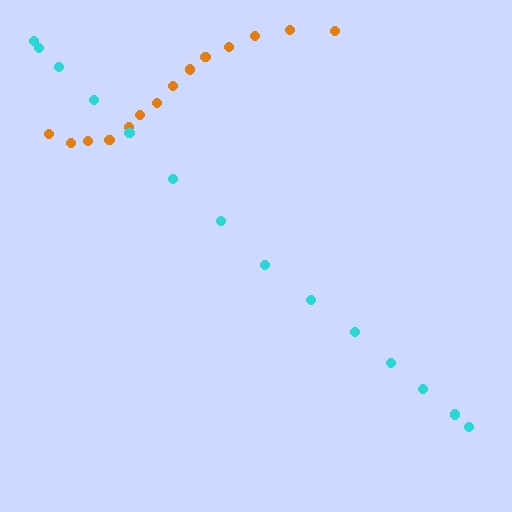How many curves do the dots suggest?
There are 2 distinct paths.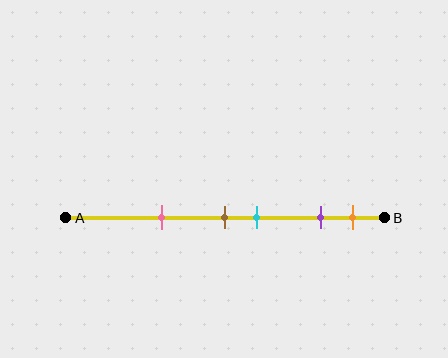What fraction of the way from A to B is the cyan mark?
The cyan mark is approximately 60% (0.6) of the way from A to B.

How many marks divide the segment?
There are 5 marks dividing the segment.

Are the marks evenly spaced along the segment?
No, the marks are not evenly spaced.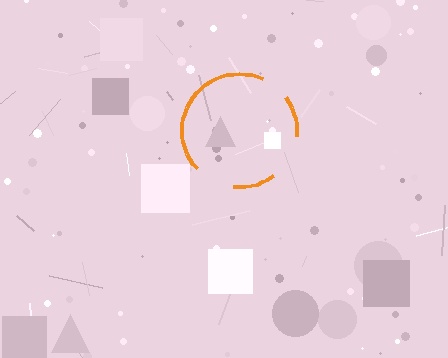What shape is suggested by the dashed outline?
The dashed outline suggests a circle.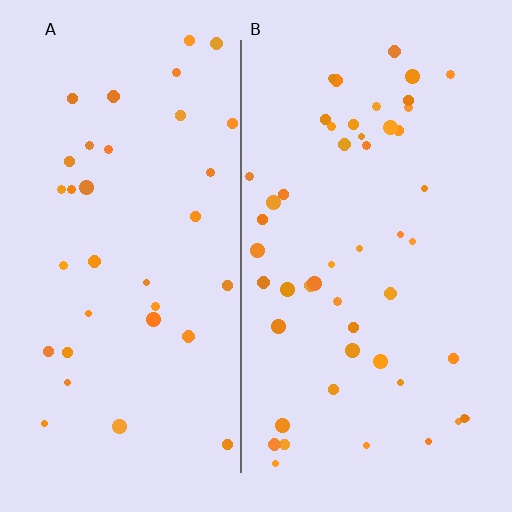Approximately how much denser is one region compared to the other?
Approximately 1.4× — region B over region A.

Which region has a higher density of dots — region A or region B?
B (the right).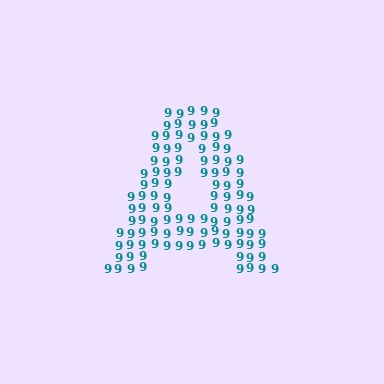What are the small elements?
The small elements are digit 9's.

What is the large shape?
The large shape is the letter A.